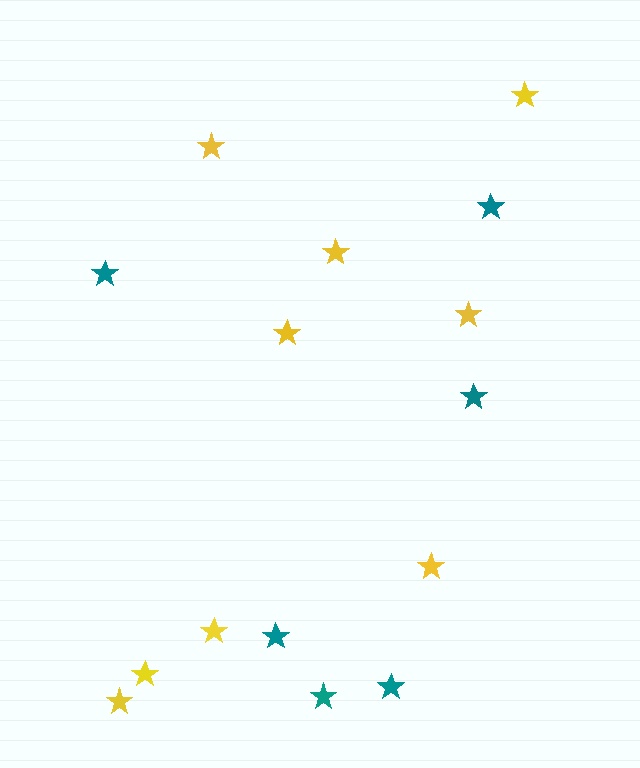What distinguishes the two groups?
There are 2 groups: one group of teal stars (6) and one group of yellow stars (9).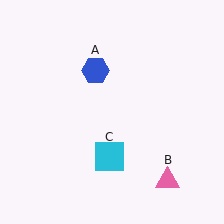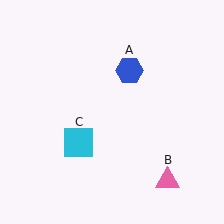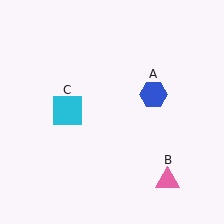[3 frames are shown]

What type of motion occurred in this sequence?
The blue hexagon (object A), cyan square (object C) rotated clockwise around the center of the scene.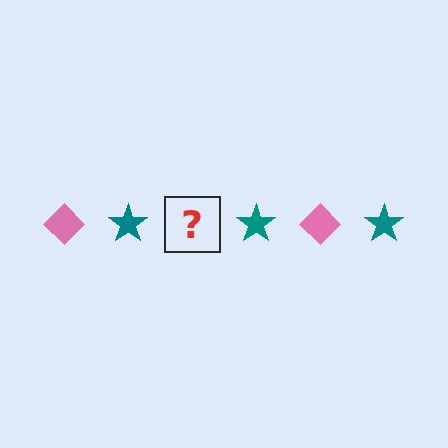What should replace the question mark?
The question mark should be replaced with a pink diamond.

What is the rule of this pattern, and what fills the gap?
The rule is that the pattern alternates between pink diamond and teal star. The gap should be filled with a pink diamond.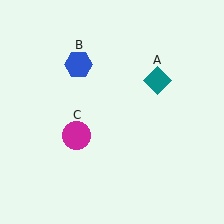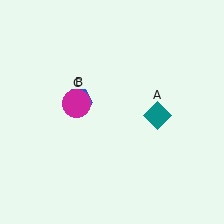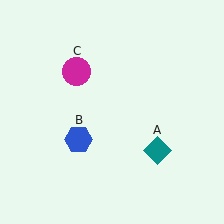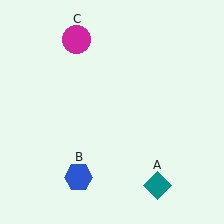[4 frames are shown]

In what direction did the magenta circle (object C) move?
The magenta circle (object C) moved up.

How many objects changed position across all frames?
3 objects changed position: teal diamond (object A), blue hexagon (object B), magenta circle (object C).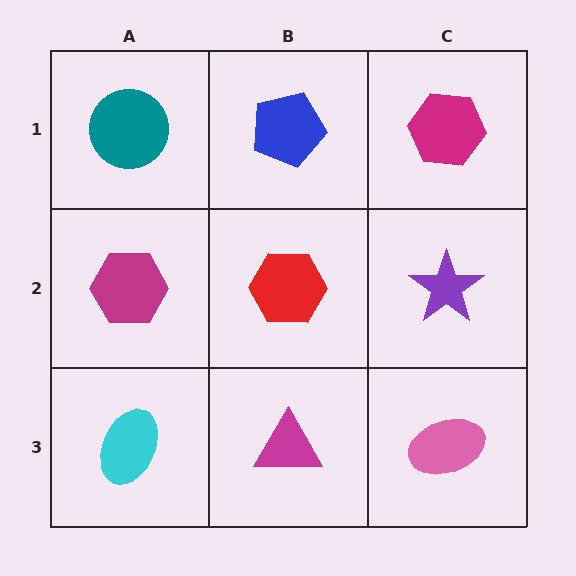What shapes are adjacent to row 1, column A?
A magenta hexagon (row 2, column A), a blue pentagon (row 1, column B).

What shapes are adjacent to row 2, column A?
A teal circle (row 1, column A), a cyan ellipse (row 3, column A), a red hexagon (row 2, column B).